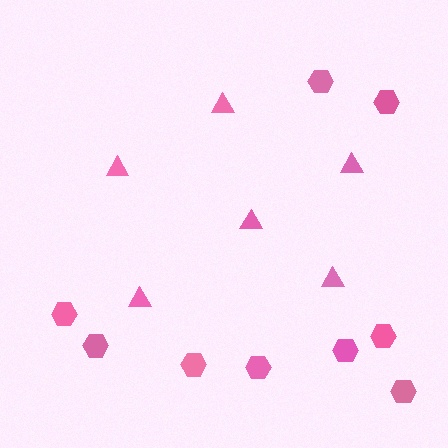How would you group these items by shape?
There are 2 groups: one group of triangles (6) and one group of hexagons (9).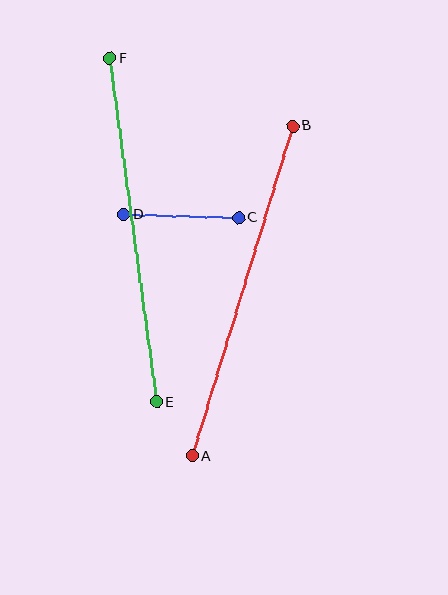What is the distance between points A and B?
The distance is approximately 345 pixels.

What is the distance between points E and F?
The distance is approximately 347 pixels.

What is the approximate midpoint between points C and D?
The midpoint is at approximately (181, 216) pixels.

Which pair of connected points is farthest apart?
Points E and F are farthest apart.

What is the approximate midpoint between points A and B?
The midpoint is at approximately (243, 291) pixels.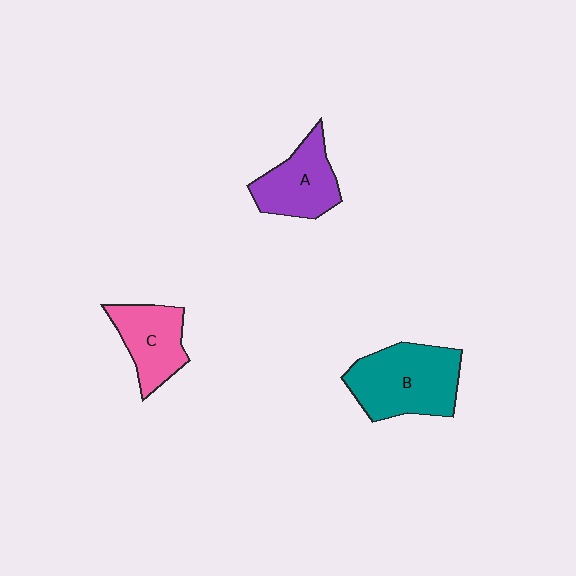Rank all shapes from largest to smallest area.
From largest to smallest: B (teal), A (purple), C (pink).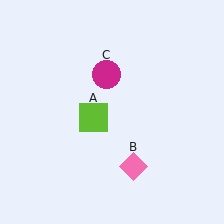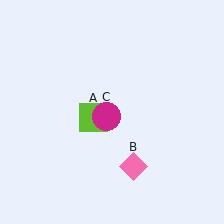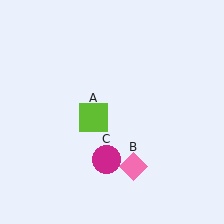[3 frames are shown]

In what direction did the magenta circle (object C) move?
The magenta circle (object C) moved down.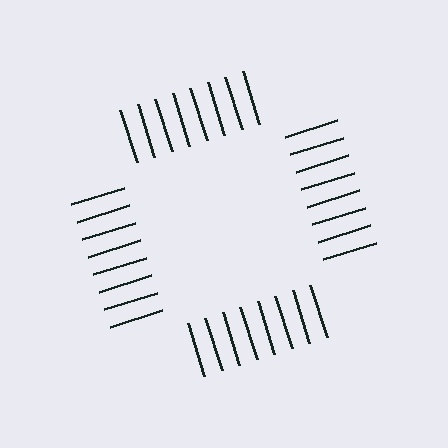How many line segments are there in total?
32 — 8 along each of the 4 edges.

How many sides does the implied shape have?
4 sides — the line-ends trace a square.